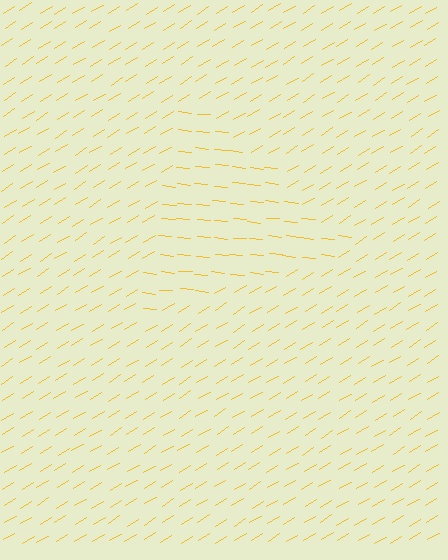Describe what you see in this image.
The image is filled with small yellow line segments. A triangle region in the image has lines oriented differently from the surrounding lines, creating a visible texture boundary.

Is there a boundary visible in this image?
Yes, there is a texture boundary formed by a change in line orientation.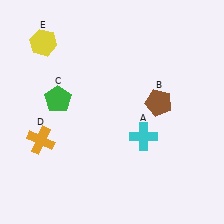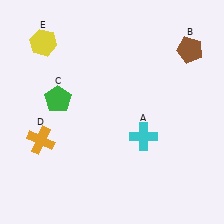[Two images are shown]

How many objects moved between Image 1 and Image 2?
1 object moved between the two images.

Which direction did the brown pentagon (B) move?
The brown pentagon (B) moved up.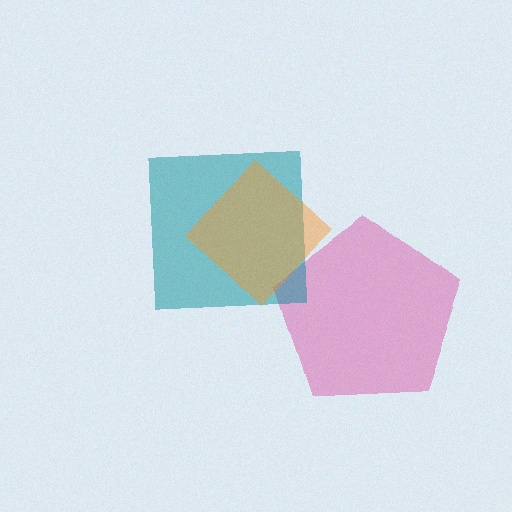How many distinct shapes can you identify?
There are 3 distinct shapes: a magenta pentagon, a teal square, an orange diamond.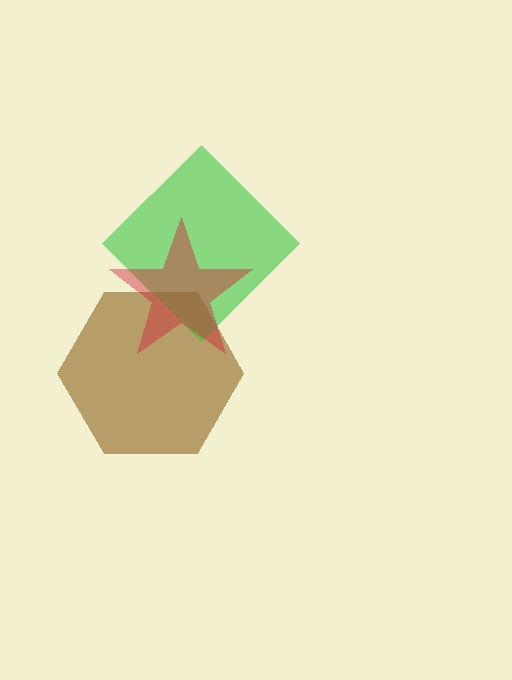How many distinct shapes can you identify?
There are 3 distinct shapes: a brown hexagon, a green diamond, a red star.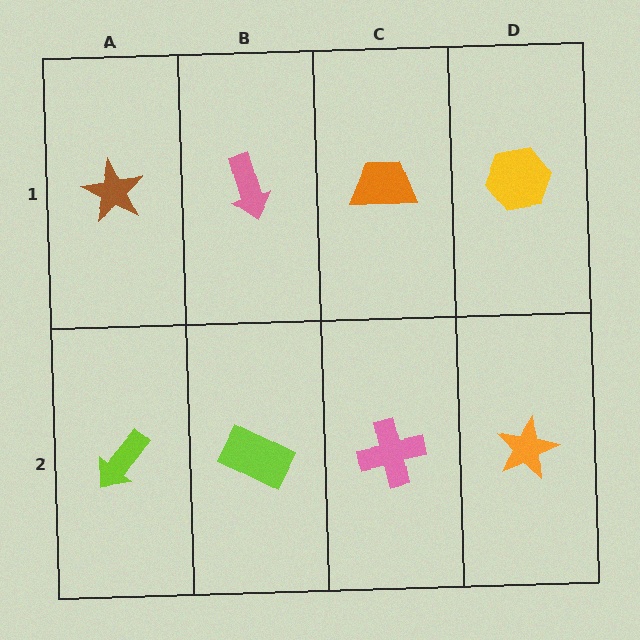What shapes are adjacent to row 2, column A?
A brown star (row 1, column A), a lime rectangle (row 2, column B).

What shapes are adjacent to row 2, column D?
A yellow hexagon (row 1, column D), a pink cross (row 2, column C).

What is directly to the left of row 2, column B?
A lime arrow.